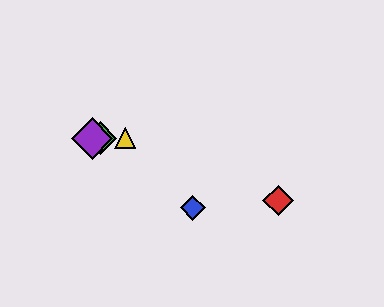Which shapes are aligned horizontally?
The green diamond, the yellow triangle, the purple diamond are aligned horizontally.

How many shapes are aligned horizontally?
3 shapes (the green diamond, the yellow triangle, the purple diamond) are aligned horizontally.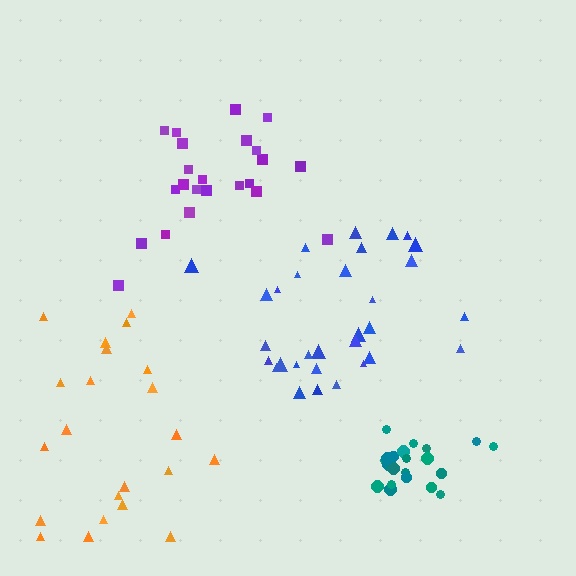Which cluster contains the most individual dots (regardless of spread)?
Blue (31).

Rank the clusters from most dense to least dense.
teal, purple, blue, orange.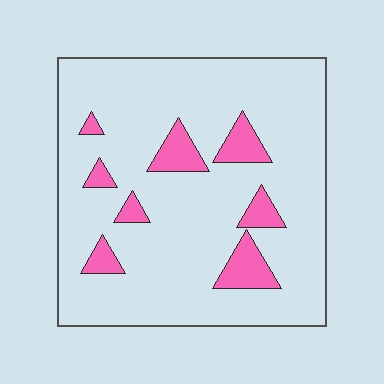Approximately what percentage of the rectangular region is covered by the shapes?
Approximately 15%.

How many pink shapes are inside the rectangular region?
8.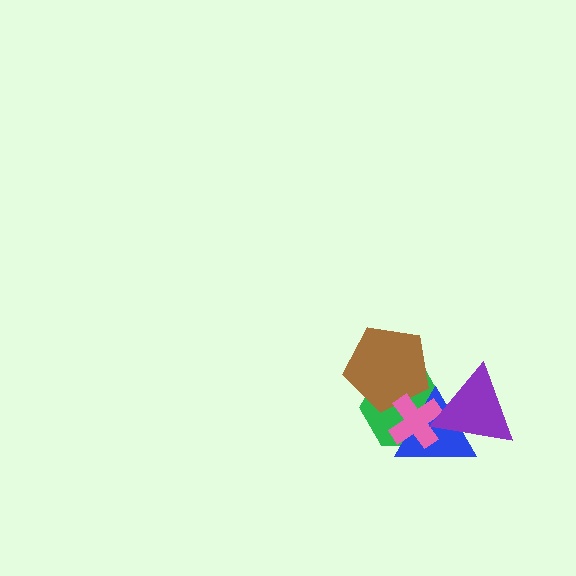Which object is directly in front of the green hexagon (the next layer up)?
The brown pentagon is directly in front of the green hexagon.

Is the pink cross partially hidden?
Yes, it is partially covered by another shape.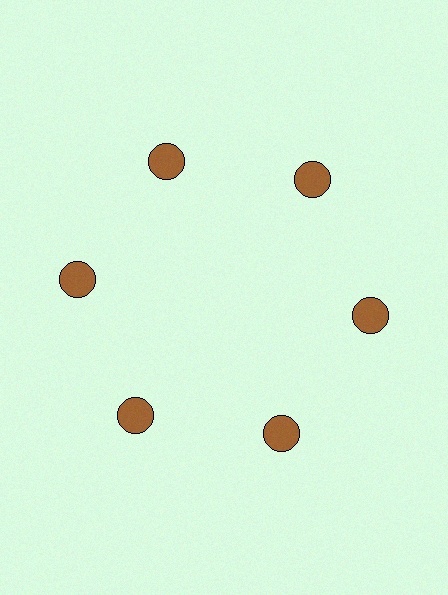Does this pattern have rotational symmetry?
Yes, this pattern has 6-fold rotational symmetry. It looks the same after rotating 60 degrees around the center.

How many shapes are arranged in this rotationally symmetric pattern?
There are 6 shapes, arranged in 6 groups of 1.